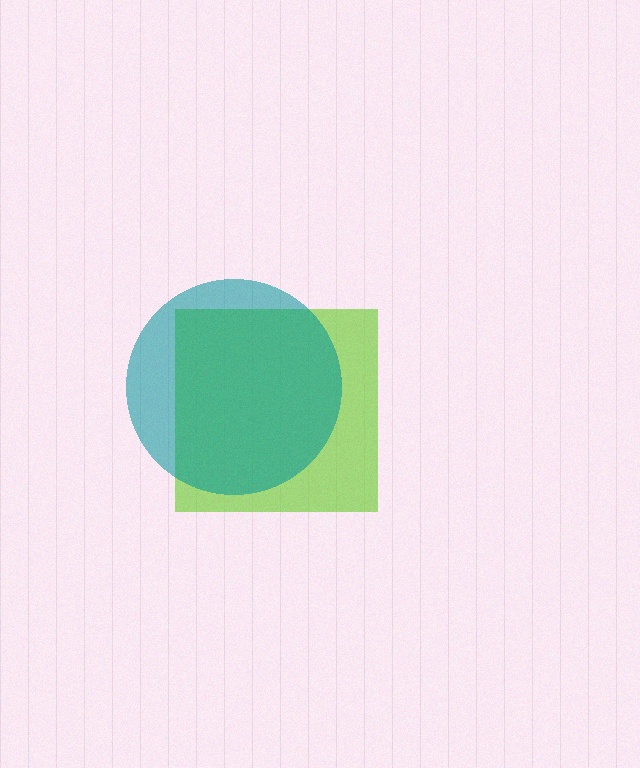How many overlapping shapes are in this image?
There are 2 overlapping shapes in the image.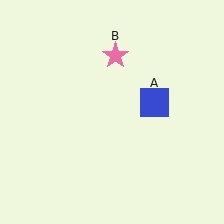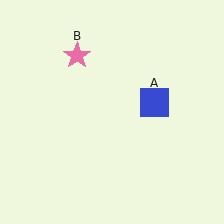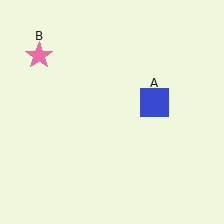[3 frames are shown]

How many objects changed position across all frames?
1 object changed position: pink star (object B).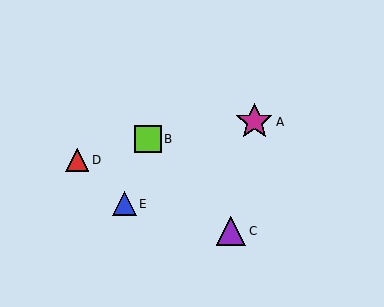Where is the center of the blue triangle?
The center of the blue triangle is at (124, 204).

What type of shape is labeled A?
Shape A is a magenta star.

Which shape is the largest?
The magenta star (labeled A) is the largest.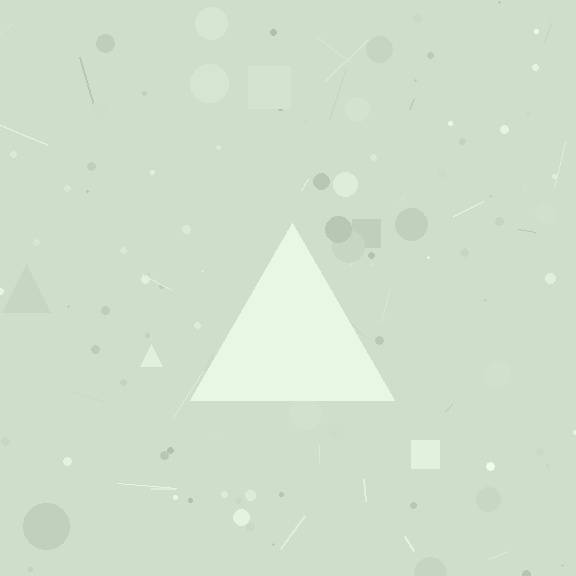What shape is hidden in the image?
A triangle is hidden in the image.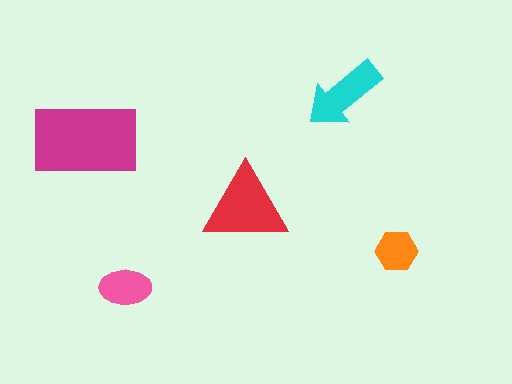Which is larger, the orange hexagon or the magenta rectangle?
The magenta rectangle.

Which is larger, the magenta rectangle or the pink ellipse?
The magenta rectangle.